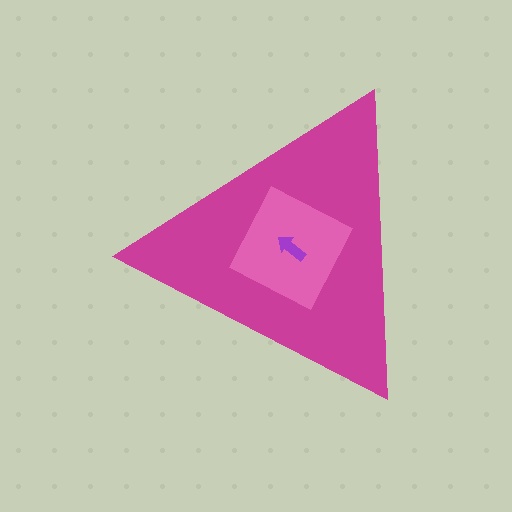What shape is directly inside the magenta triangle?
The pink diamond.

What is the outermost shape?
The magenta triangle.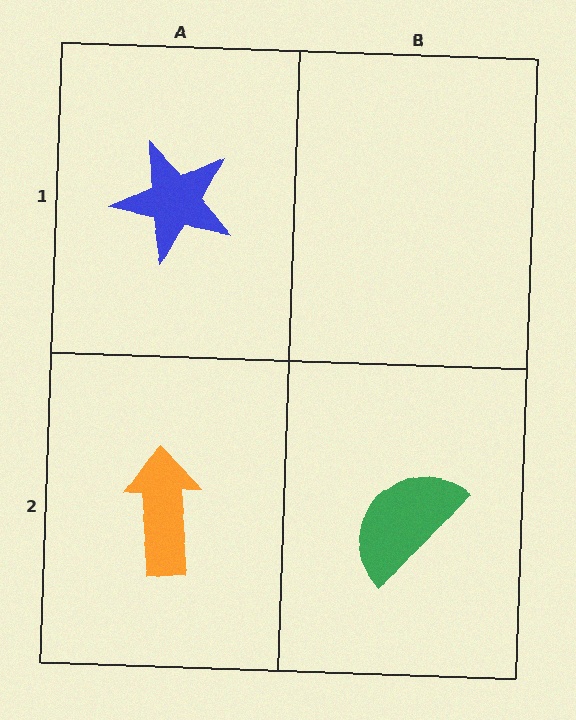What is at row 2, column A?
An orange arrow.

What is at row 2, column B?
A green semicircle.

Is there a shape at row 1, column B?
No, that cell is empty.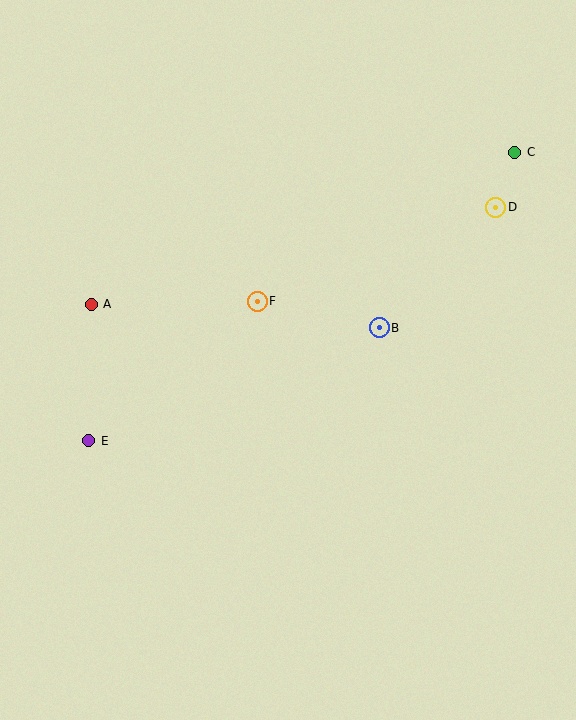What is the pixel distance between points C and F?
The distance between C and F is 297 pixels.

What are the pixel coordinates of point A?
Point A is at (91, 304).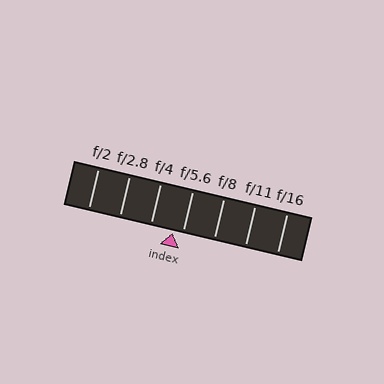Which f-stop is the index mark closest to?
The index mark is closest to f/5.6.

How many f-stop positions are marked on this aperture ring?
There are 7 f-stop positions marked.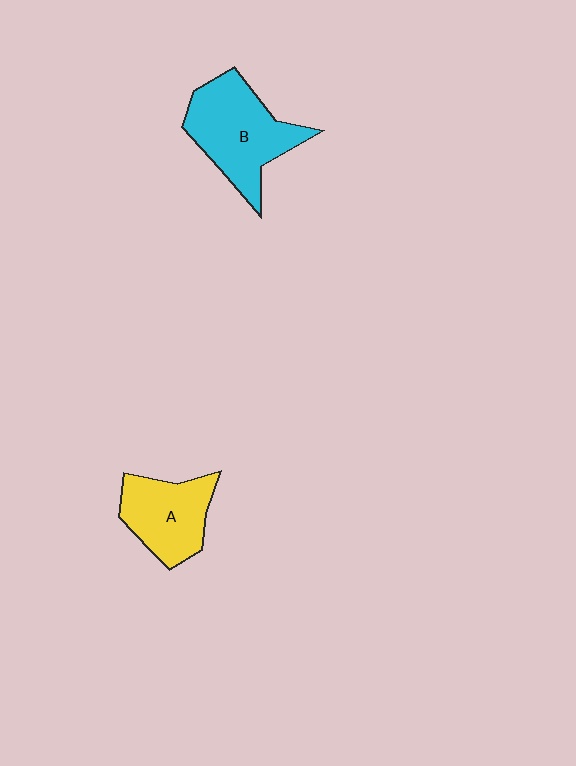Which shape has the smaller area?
Shape A (yellow).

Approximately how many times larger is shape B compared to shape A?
Approximately 1.3 times.